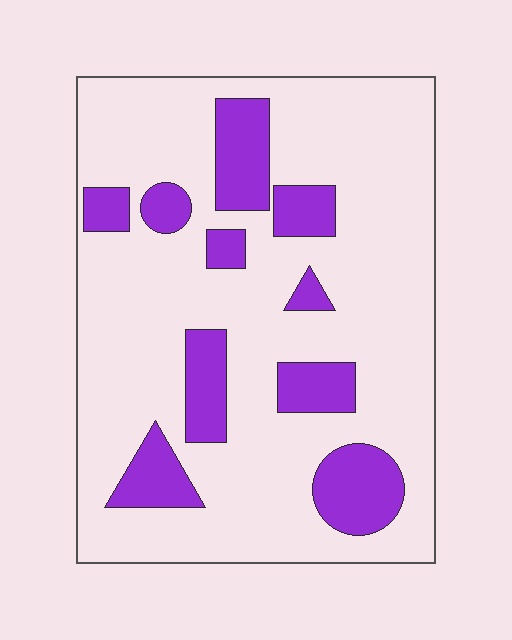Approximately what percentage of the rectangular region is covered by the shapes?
Approximately 20%.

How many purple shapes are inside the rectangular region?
10.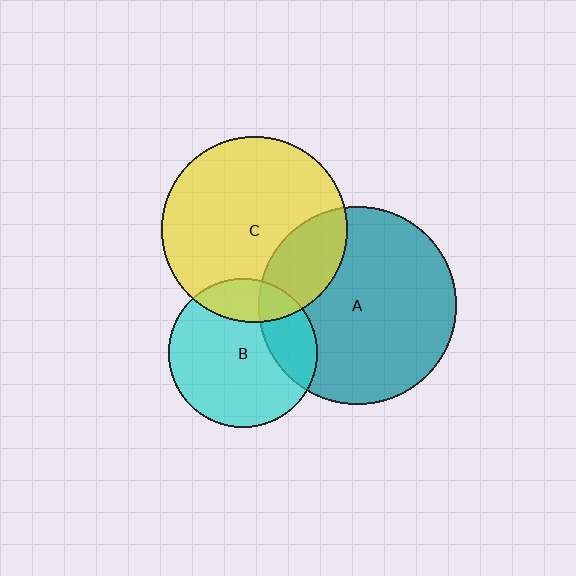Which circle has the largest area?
Circle A (teal).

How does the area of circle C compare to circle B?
Approximately 1.6 times.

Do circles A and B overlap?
Yes.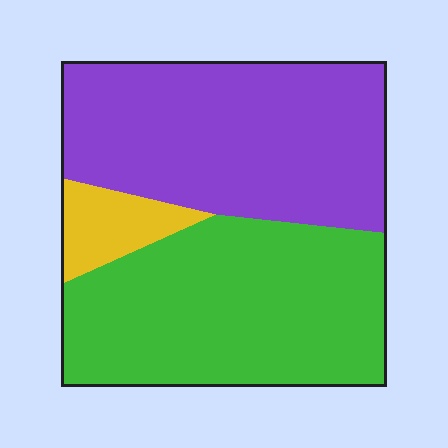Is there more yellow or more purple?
Purple.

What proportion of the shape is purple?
Purple takes up between a quarter and a half of the shape.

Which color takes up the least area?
Yellow, at roughly 10%.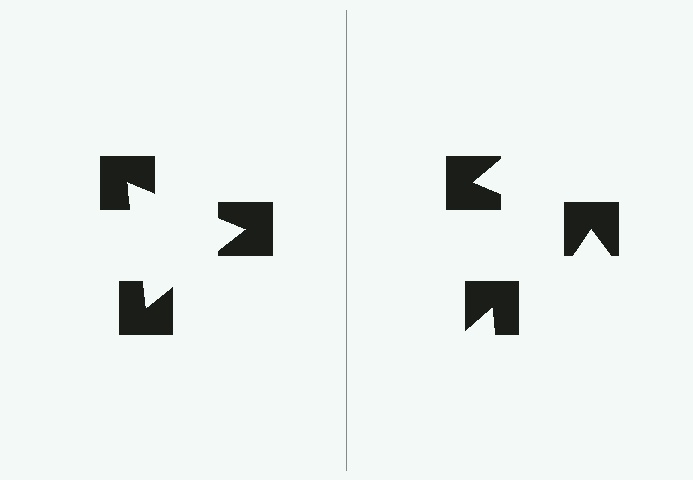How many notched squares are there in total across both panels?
6 — 3 on each side.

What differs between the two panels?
The notched squares are positioned identically on both sides; only the wedge orientations differ. On the left they align to a triangle; on the right they are misaligned.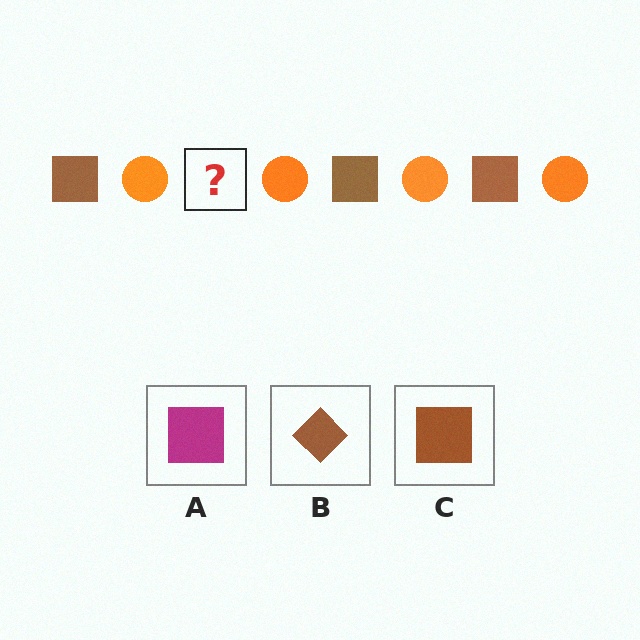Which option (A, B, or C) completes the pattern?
C.